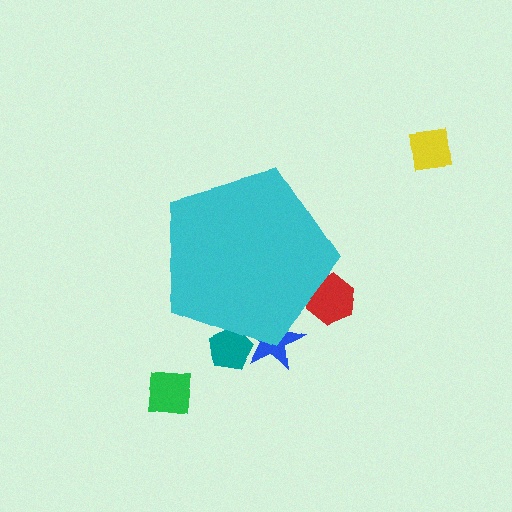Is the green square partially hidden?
No, the green square is fully visible.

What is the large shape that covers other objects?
A cyan pentagon.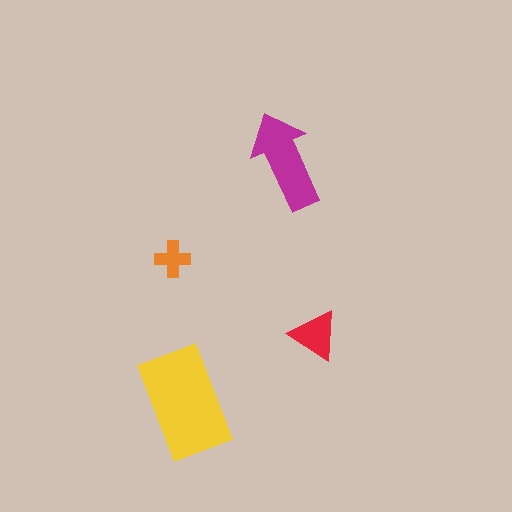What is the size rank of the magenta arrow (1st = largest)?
2nd.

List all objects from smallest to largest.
The orange cross, the red triangle, the magenta arrow, the yellow rectangle.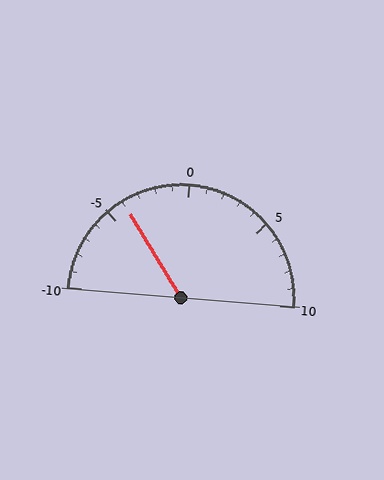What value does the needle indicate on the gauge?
The needle indicates approximately -4.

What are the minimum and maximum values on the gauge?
The gauge ranges from -10 to 10.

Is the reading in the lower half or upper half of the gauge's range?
The reading is in the lower half of the range (-10 to 10).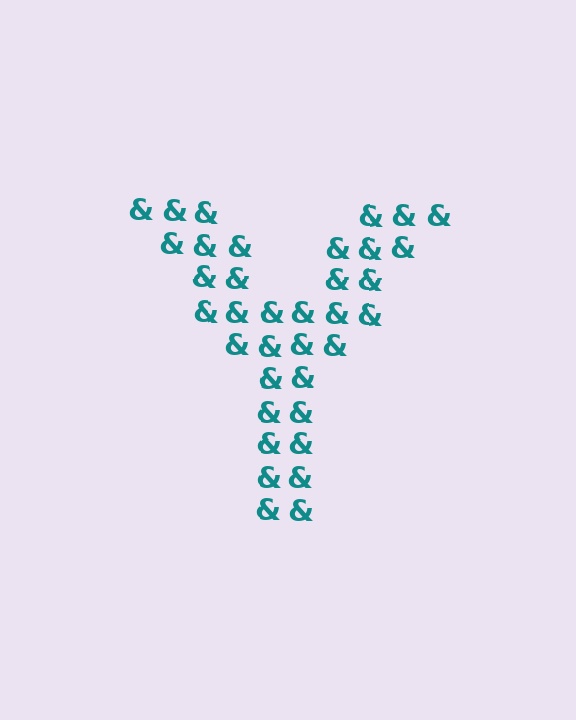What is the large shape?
The large shape is the letter Y.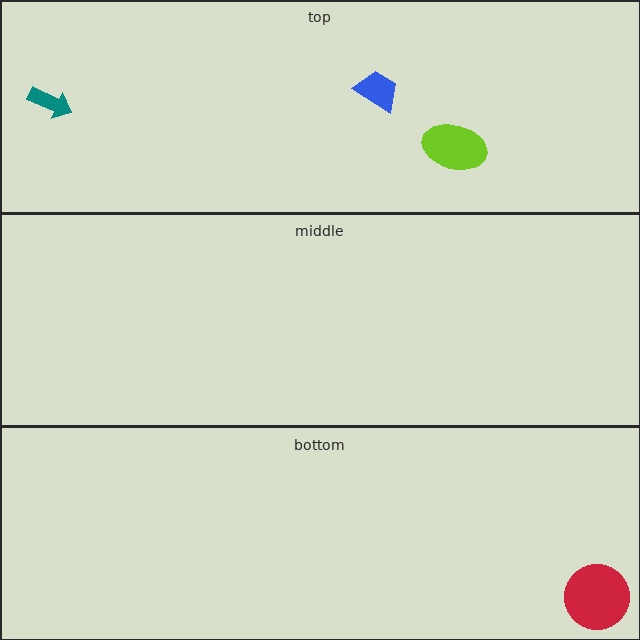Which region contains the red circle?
The bottom region.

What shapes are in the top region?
The lime ellipse, the blue trapezoid, the teal arrow.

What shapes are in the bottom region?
The red circle.